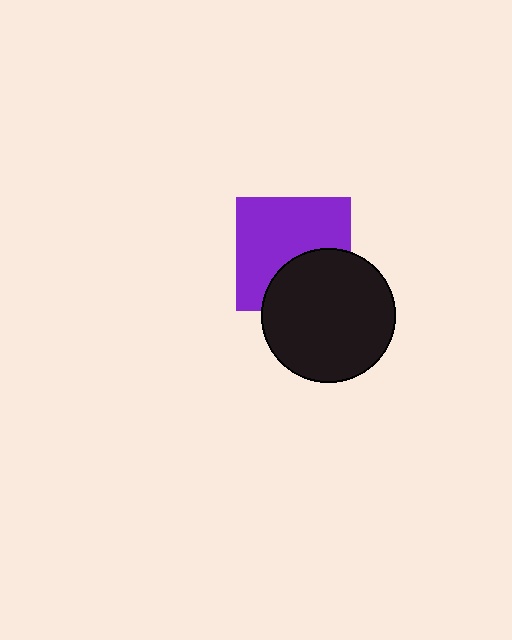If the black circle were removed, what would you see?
You would see the complete purple square.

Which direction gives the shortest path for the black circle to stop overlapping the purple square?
Moving down gives the shortest separation.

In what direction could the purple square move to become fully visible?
The purple square could move up. That would shift it out from behind the black circle entirely.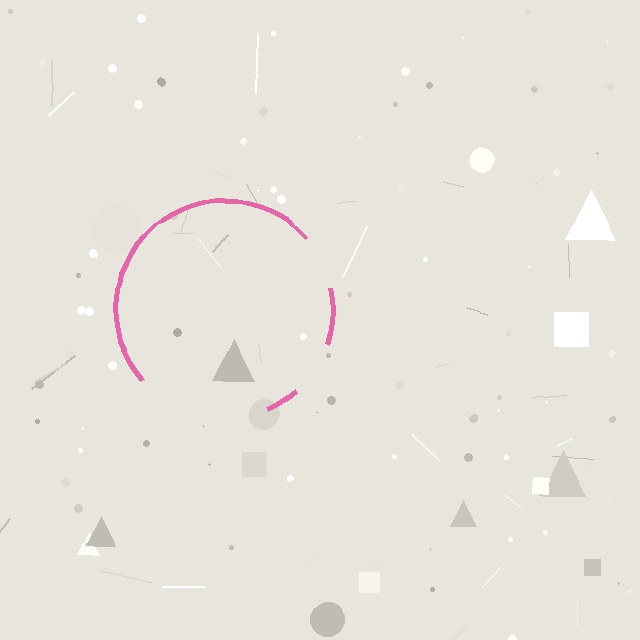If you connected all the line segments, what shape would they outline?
They would outline a circle.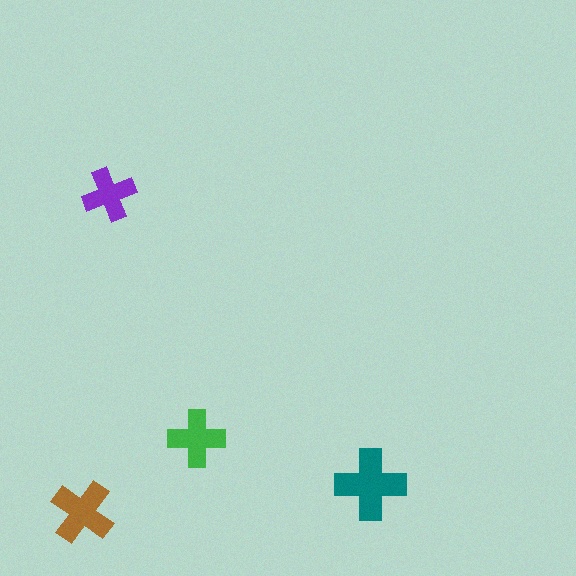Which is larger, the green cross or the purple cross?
The green one.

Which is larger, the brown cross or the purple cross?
The brown one.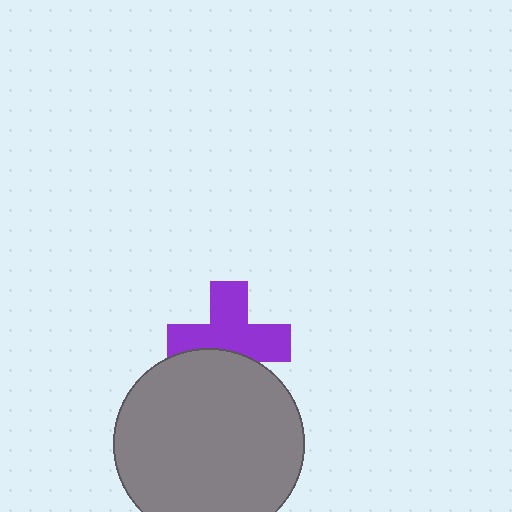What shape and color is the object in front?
The object in front is a gray circle.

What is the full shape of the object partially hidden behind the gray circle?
The partially hidden object is a purple cross.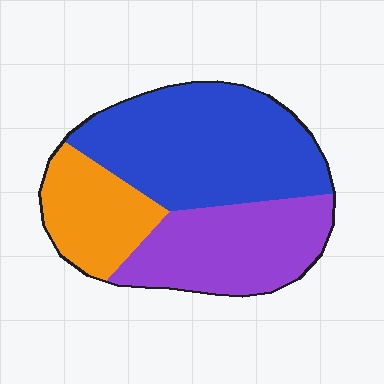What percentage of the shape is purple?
Purple covers 32% of the shape.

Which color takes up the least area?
Orange, at roughly 20%.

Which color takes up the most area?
Blue, at roughly 45%.